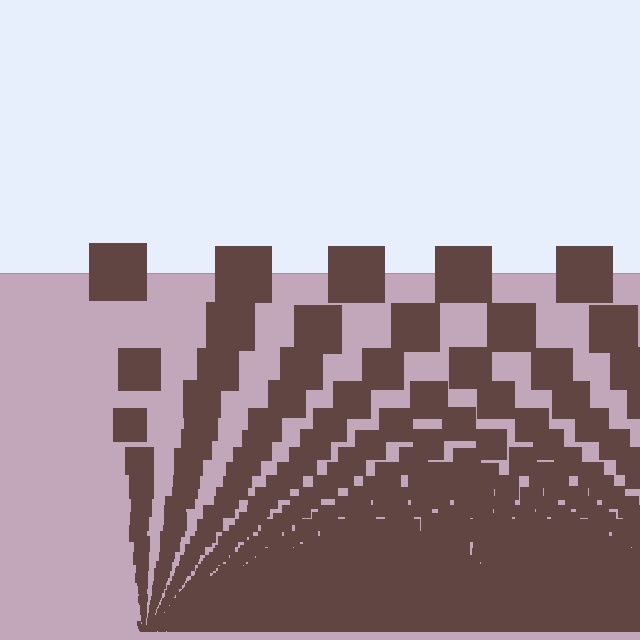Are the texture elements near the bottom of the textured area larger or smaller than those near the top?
Smaller. The gradient is inverted — elements near the bottom are smaller and denser.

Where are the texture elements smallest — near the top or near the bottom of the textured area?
Near the bottom.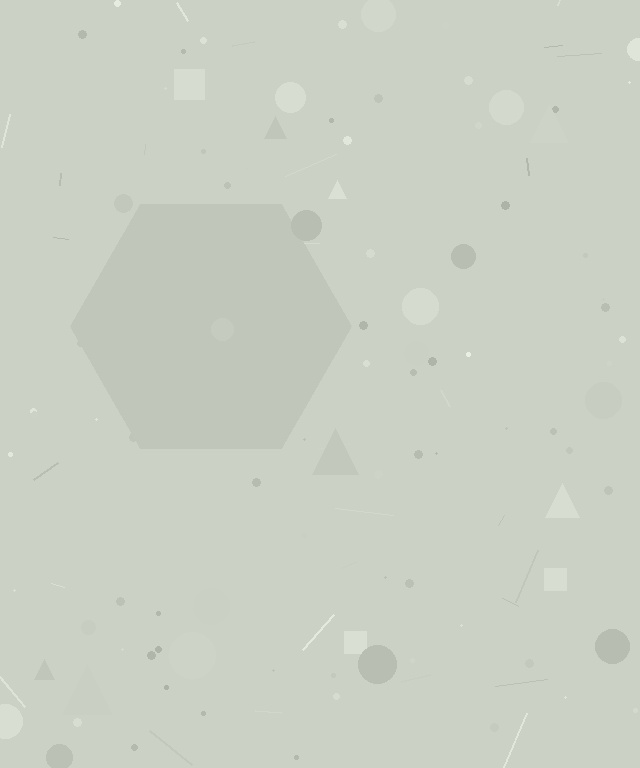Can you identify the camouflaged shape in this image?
The camouflaged shape is a hexagon.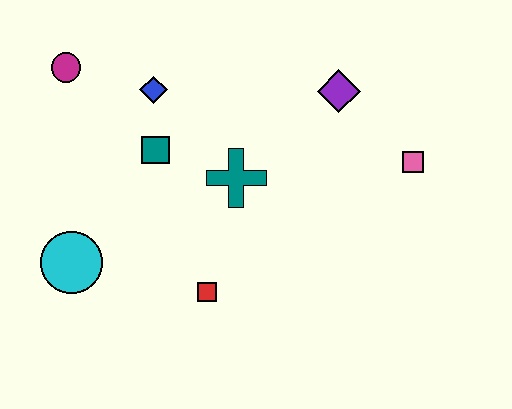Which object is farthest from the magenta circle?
The pink square is farthest from the magenta circle.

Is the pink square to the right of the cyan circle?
Yes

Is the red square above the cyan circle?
No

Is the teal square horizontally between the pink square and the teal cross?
No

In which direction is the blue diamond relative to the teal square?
The blue diamond is above the teal square.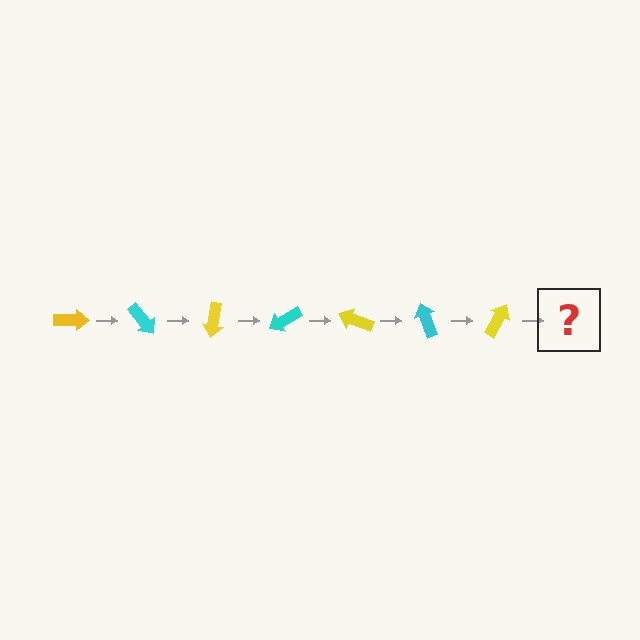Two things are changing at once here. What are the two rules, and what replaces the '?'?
The two rules are that it rotates 50 degrees each step and the color cycles through yellow and cyan. The '?' should be a cyan arrow, rotated 350 degrees from the start.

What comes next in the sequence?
The next element should be a cyan arrow, rotated 350 degrees from the start.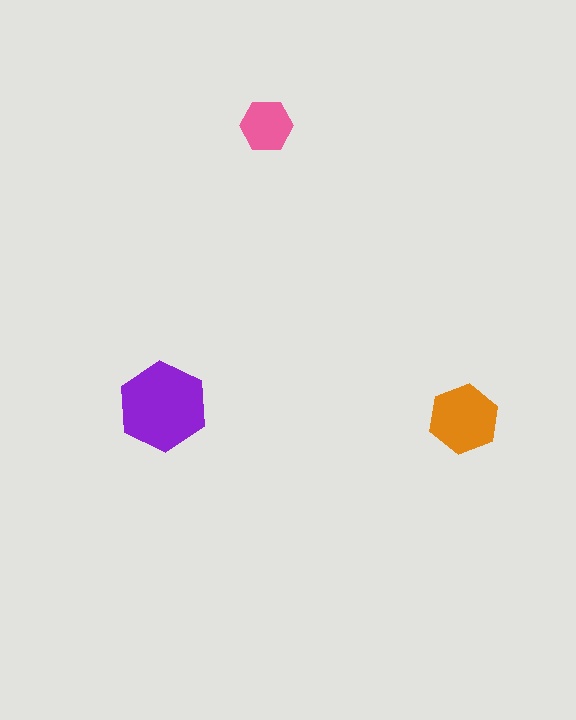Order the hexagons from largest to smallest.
the purple one, the orange one, the pink one.